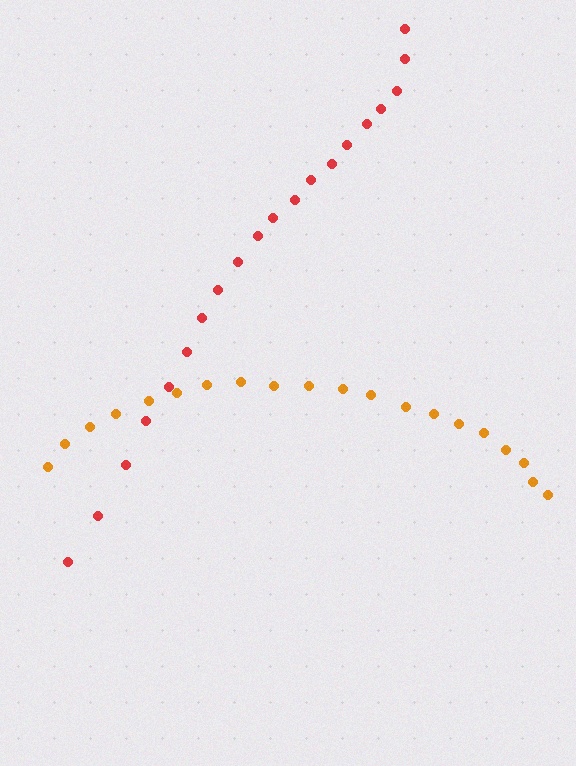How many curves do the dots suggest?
There are 2 distinct paths.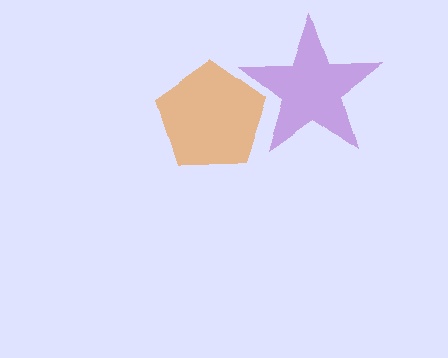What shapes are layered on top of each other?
The layered shapes are: a purple star, an orange pentagon.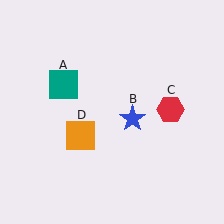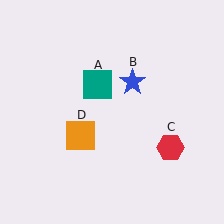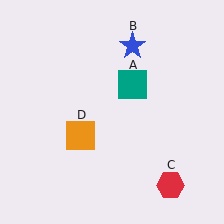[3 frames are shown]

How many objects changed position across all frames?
3 objects changed position: teal square (object A), blue star (object B), red hexagon (object C).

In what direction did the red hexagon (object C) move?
The red hexagon (object C) moved down.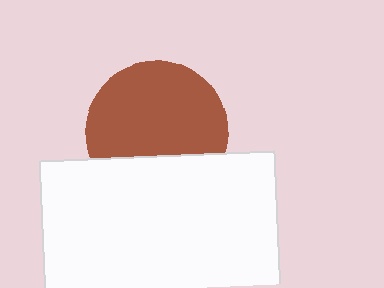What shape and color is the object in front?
The object in front is a white rectangle.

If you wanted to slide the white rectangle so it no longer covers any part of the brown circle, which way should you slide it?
Slide it down — that is the most direct way to separate the two shapes.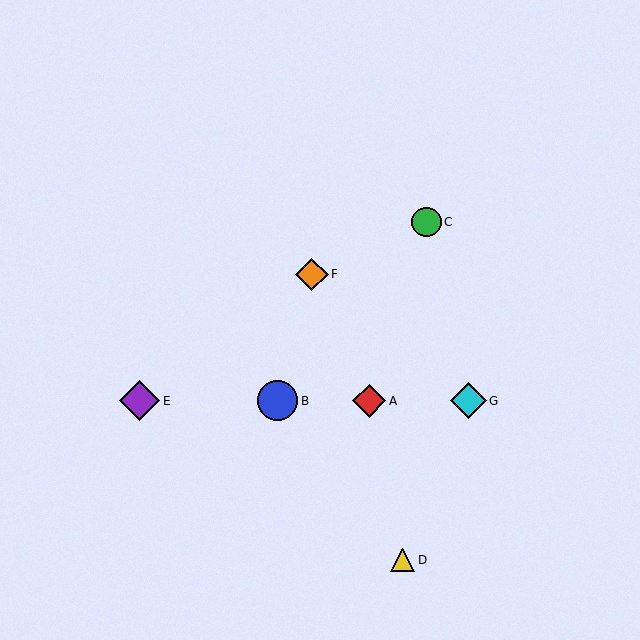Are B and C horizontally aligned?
No, B is at y≈401 and C is at y≈222.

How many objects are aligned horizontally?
4 objects (A, B, E, G) are aligned horizontally.